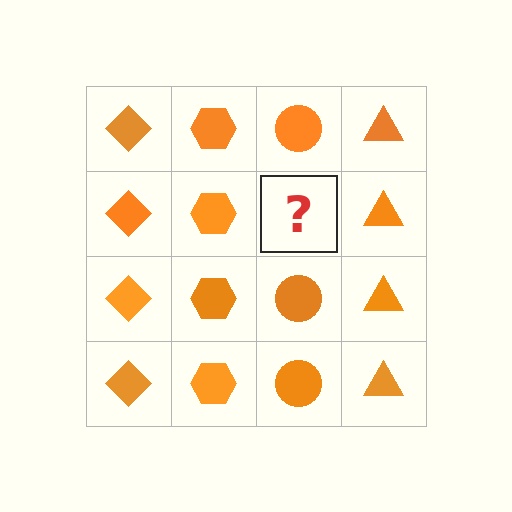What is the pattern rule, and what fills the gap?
The rule is that each column has a consistent shape. The gap should be filled with an orange circle.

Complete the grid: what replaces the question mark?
The question mark should be replaced with an orange circle.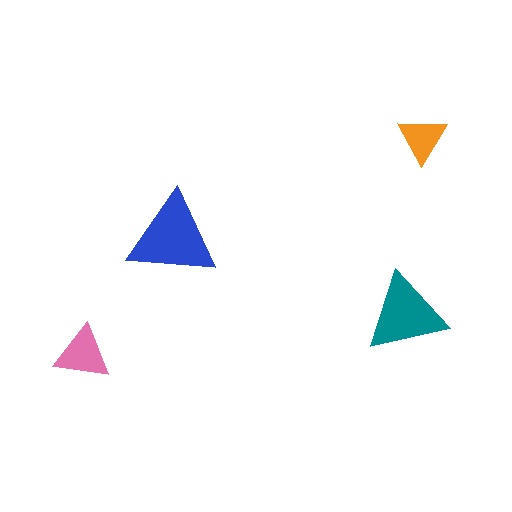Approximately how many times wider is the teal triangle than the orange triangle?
About 1.5 times wider.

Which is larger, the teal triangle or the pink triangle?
The teal one.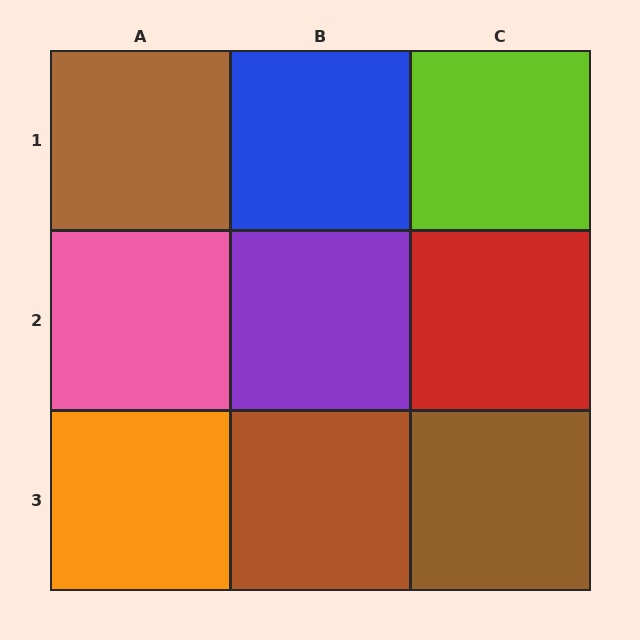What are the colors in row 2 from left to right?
Pink, purple, red.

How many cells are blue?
1 cell is blue.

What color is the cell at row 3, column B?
Brown.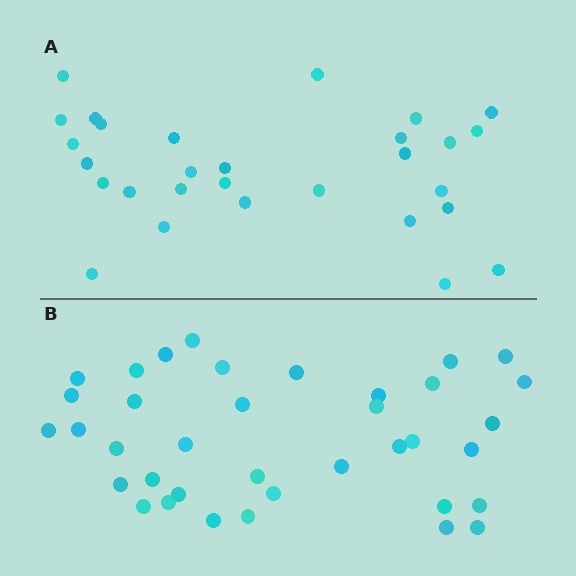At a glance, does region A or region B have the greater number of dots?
Region B (the bottom region) has more dots.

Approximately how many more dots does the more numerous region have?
Region B has roughly 8 or so more dots than region A.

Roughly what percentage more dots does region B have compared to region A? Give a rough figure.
About 30% more.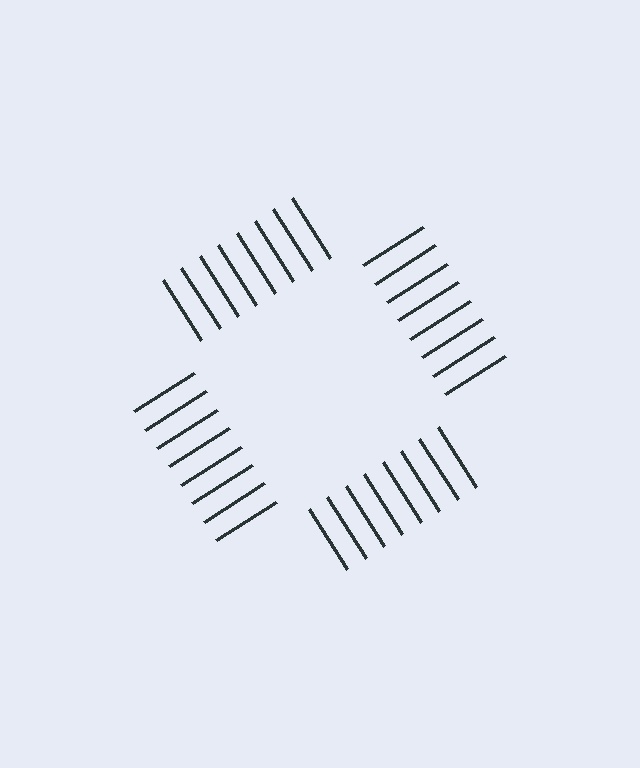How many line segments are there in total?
32 — 8 along each of the 4 edges.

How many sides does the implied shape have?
4 sides — the line-ends trace a square.